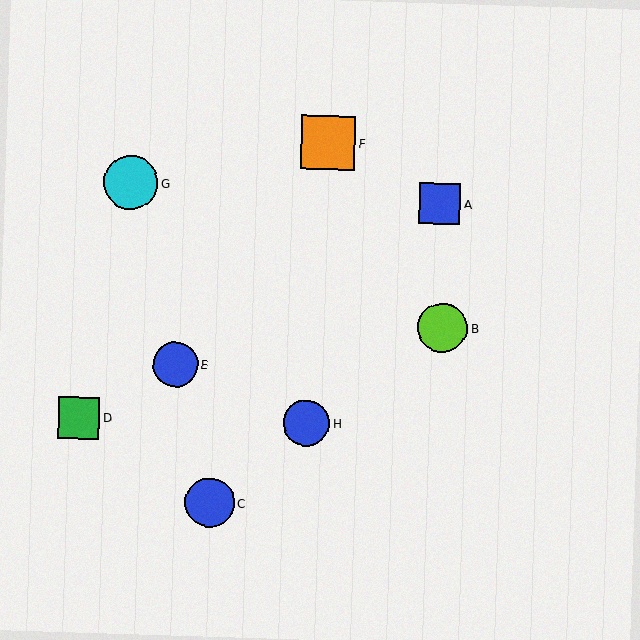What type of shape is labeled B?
Shape B is a lime circle.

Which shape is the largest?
The orange square (labeled F) is the largest.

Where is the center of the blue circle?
The center of the blue circle is at (176, 364).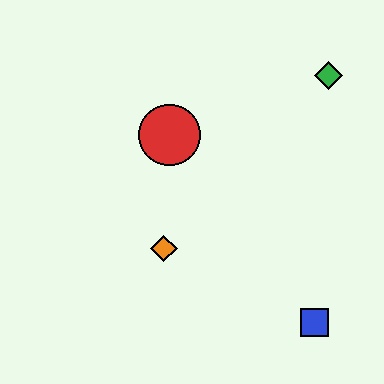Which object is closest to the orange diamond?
The red circle is closest to the orange diamond.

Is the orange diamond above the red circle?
No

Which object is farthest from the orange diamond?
The green diamond is farthest from the orange diamond.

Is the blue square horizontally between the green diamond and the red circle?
Yes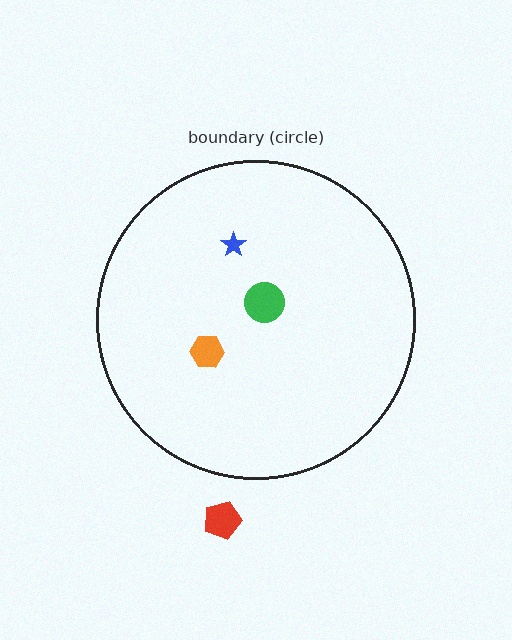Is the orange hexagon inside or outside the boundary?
Inside.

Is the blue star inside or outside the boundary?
Inside.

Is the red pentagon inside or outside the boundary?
Outside.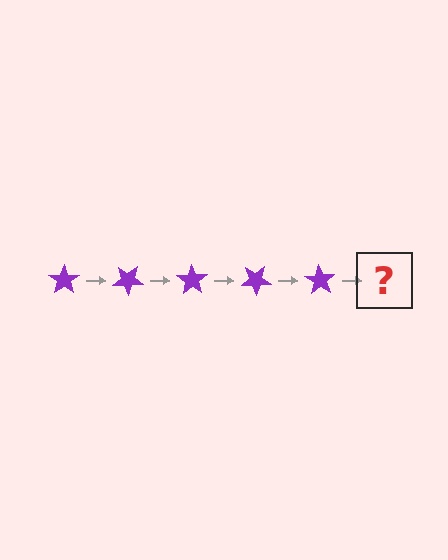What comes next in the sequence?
The next element should be a purple star rotated 175 degrees.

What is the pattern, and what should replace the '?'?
The pattern is that the star rotates 35 degrees each step. The '?' should be a purple star rotated 175 degrees.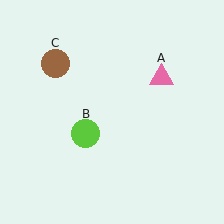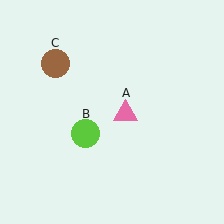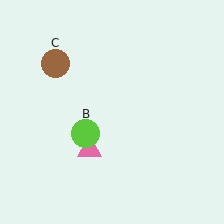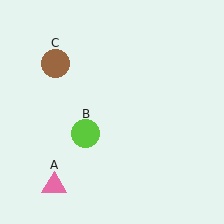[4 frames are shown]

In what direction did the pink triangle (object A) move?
The pink triangle (object A) moved down and to the left.